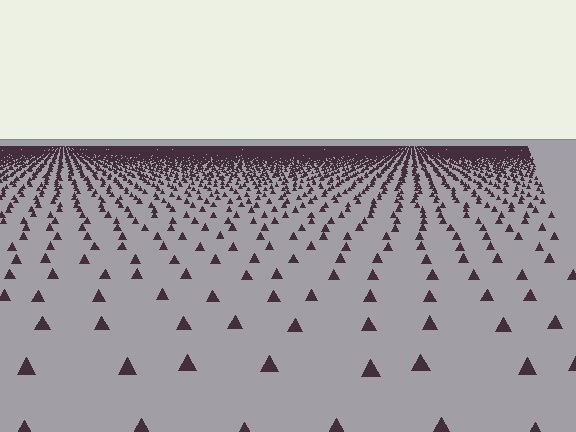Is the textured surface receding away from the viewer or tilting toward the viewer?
The surface is receding away from the viewer. Texture elements get smaller and denser toward the top.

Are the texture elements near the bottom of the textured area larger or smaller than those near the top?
Larger. Near the bottom, elements are closer to the viewer and appear at a bigger on-screen size.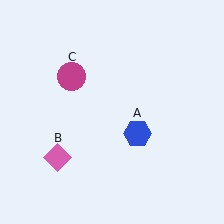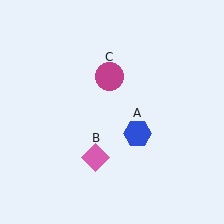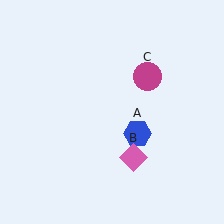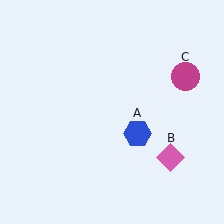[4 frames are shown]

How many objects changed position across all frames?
2 objects changed position: pink diamond (object B), magenta circle (object C).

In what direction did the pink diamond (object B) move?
The pink diamond (object B) moved right.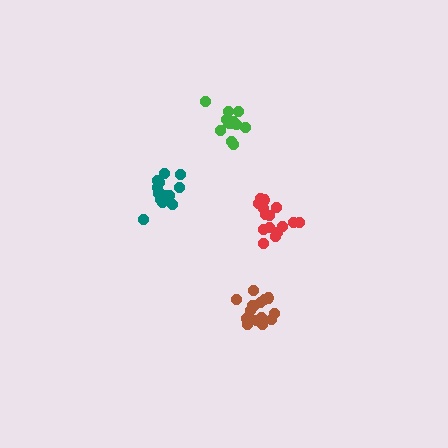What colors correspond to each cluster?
The clusters are colored: red, teal, brown, green.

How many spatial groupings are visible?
There are 4 spatial groupings.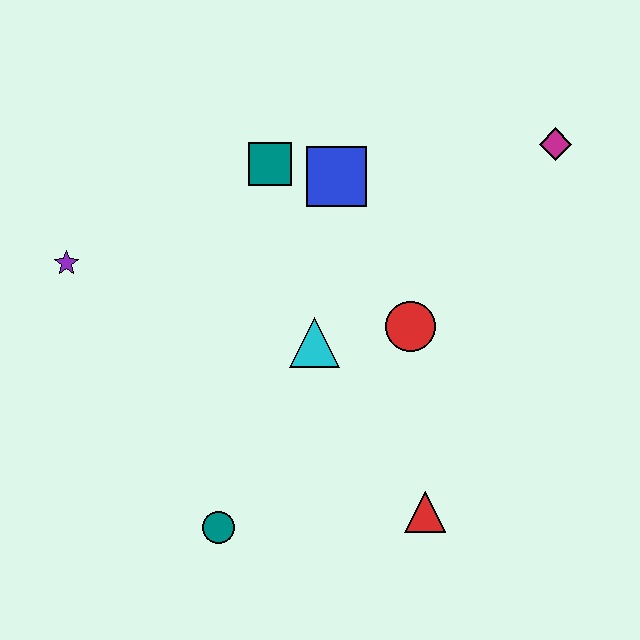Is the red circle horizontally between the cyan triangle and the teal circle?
No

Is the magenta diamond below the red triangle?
No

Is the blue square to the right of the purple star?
Yes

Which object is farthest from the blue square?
The teal circle is farthest from the blue square.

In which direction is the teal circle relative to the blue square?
The teal circle is below the blue square.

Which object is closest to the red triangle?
The red circle is closest to the red triangle.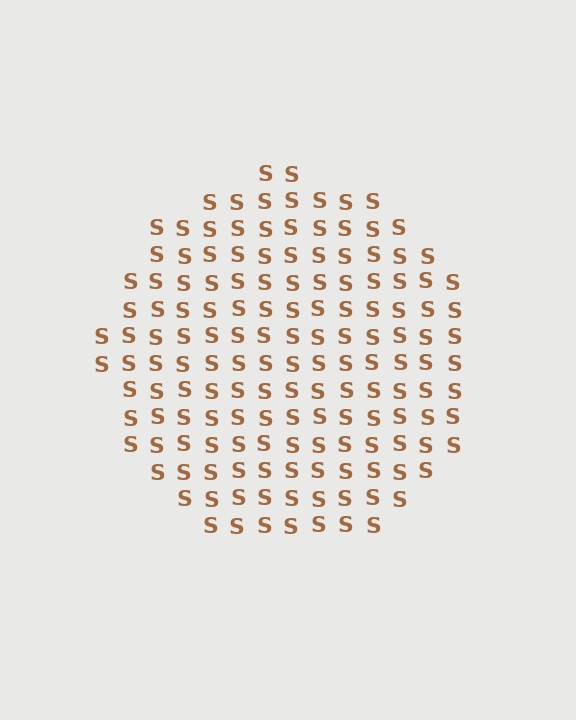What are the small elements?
The small elements are letter S's.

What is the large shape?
The large shape is a circle.